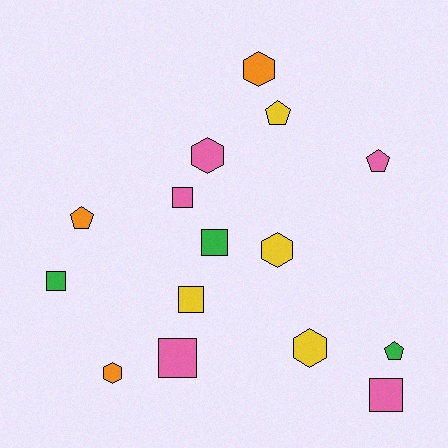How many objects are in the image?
There are 15 objects.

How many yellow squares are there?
There is 1 yellow square.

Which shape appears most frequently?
Square, with 6 objects.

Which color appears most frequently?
Pink, with 5 objects.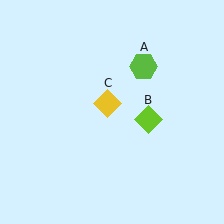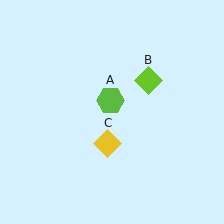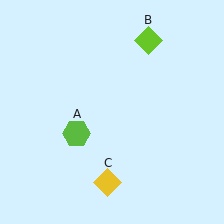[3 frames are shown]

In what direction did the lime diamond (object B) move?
The lime diamond (object B) moved up.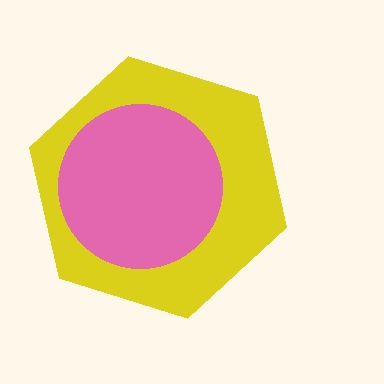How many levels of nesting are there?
2.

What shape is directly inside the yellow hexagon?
The pink circle.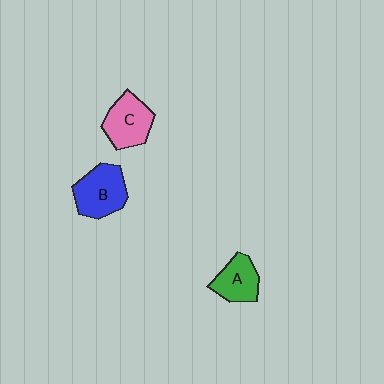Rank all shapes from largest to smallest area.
From largest to smallest: B (blue), C (pink), A (green).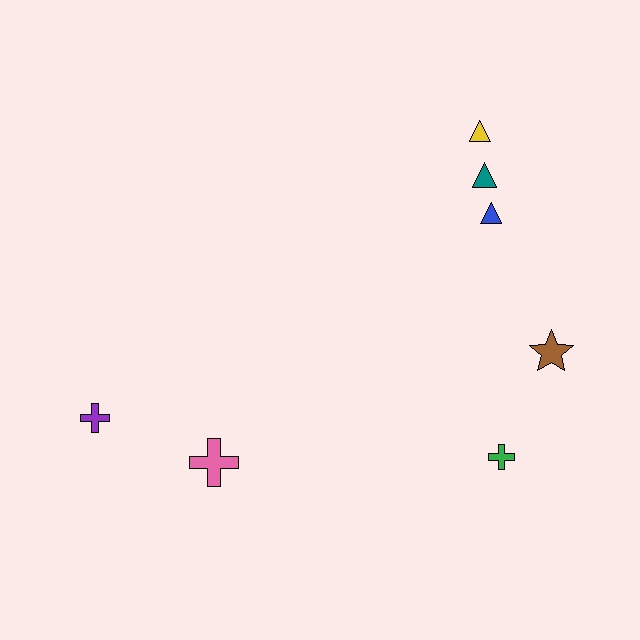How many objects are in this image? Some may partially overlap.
There are 7 objects.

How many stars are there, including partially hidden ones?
There is 1 star.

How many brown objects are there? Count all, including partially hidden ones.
There is 1 brown object.